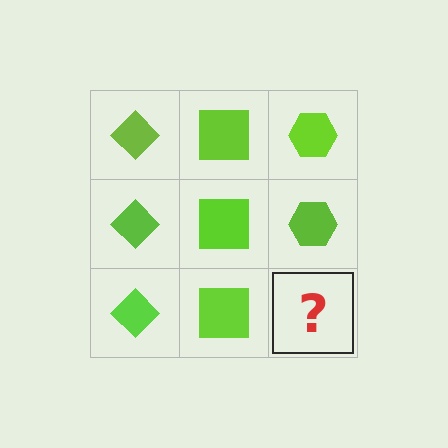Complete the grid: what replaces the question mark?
The question mark should be replaced with a lime hexagon.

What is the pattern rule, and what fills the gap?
The rule is that each column has a consistent shape. The gap should be filled with a lime hexagon.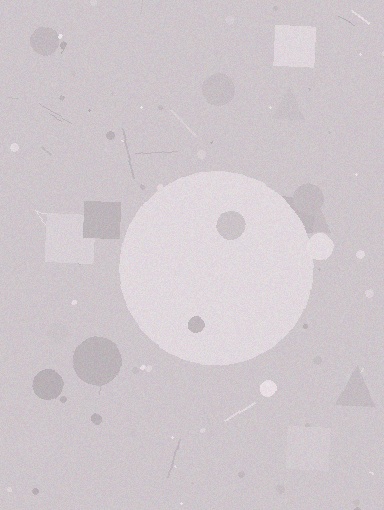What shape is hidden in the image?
A circle is hidden in the image.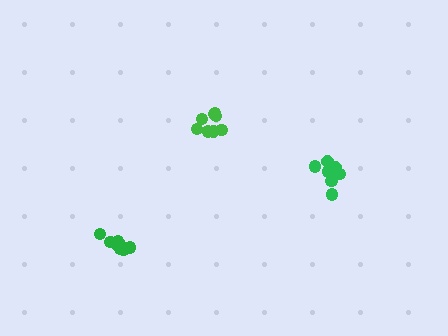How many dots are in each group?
Group 1: 9 dots, Group 2: 8 dots, Group 3: 8 dots (25 total).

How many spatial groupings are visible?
There are 3 spatial groupings.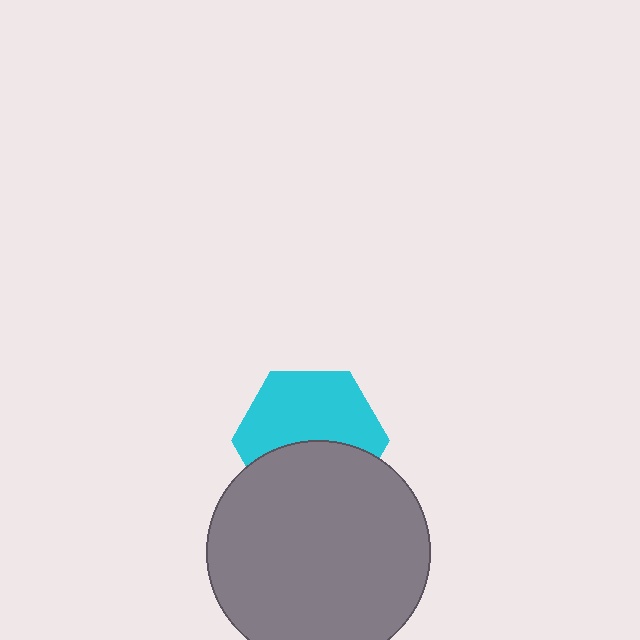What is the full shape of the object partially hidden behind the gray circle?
The partially hidden object is a cyan hexagon.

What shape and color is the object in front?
The object in front is a gray circle.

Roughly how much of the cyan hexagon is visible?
About half of it is visible (roughly 57%).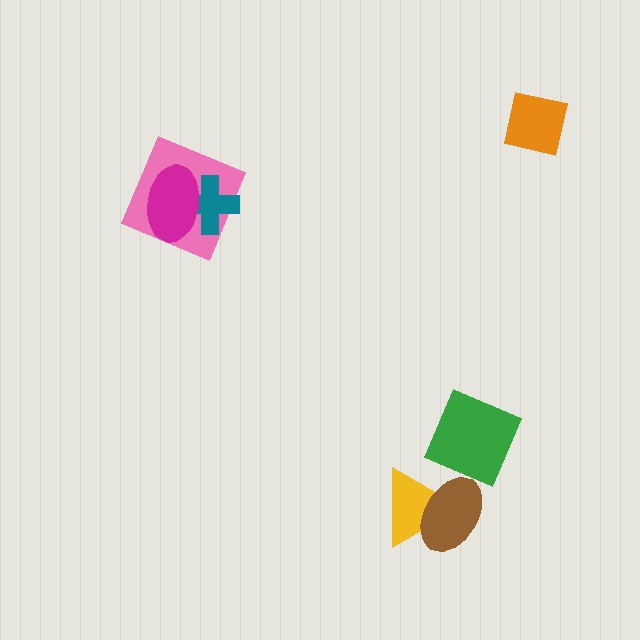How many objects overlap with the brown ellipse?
1 object overlaps with the brown ellipse.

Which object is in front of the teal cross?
The magenta ellipse is in front of the teal cross.